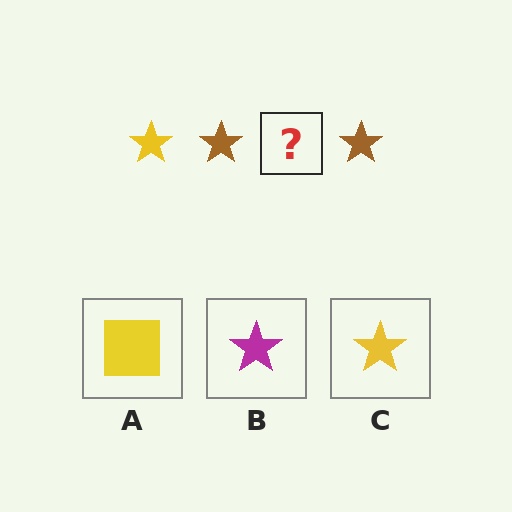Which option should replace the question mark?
Option C.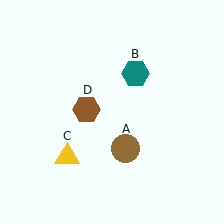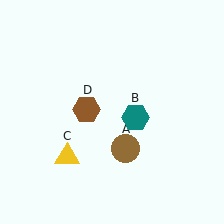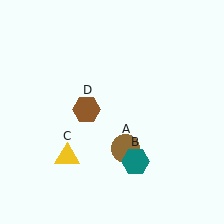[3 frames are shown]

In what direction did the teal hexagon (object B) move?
The teal hexagon (object B) moved down.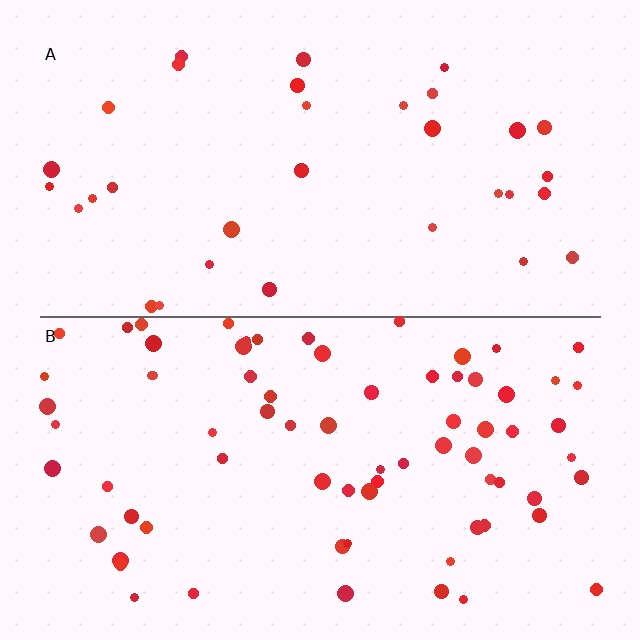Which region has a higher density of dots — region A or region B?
B (the bottom).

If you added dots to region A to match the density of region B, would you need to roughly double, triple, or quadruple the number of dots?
Approximately double.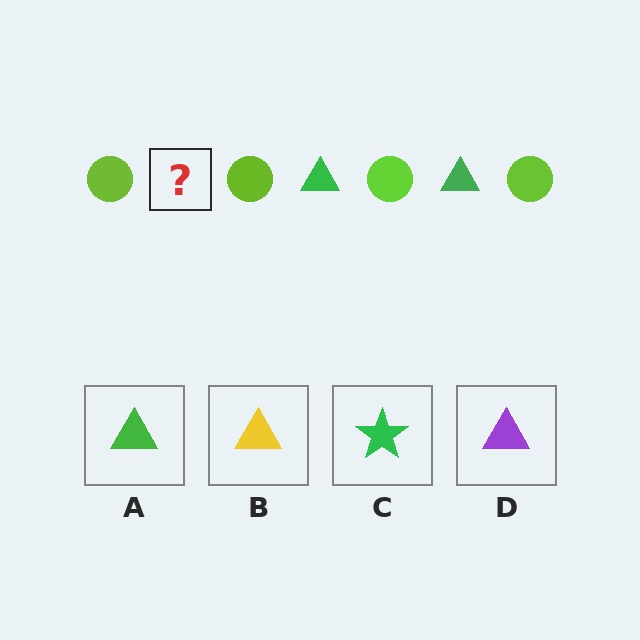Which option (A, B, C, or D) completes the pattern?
A.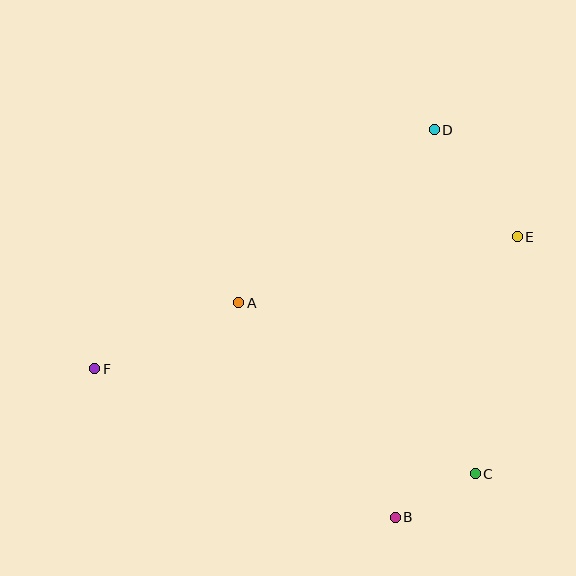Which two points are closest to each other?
Points B and C are closest to each other.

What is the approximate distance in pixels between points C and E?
The distance between C and E is approximately 241 pixels.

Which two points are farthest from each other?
Points E and F are farthest from each other.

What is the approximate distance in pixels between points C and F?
The distance between C and F is approximately 395 pixels.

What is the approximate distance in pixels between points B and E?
The distance between B and E is approximately 306 pixels.